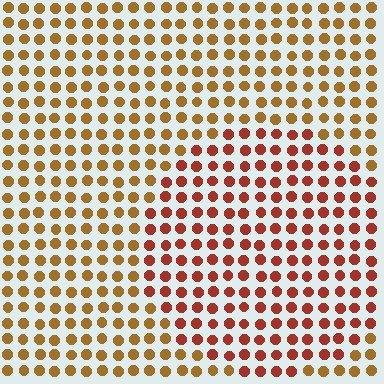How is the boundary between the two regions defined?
The boundary is defined purely by a slight shift in hue (about 33 degrees). Spacing, size, and orientation are identical on both sides.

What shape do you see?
I see a circle.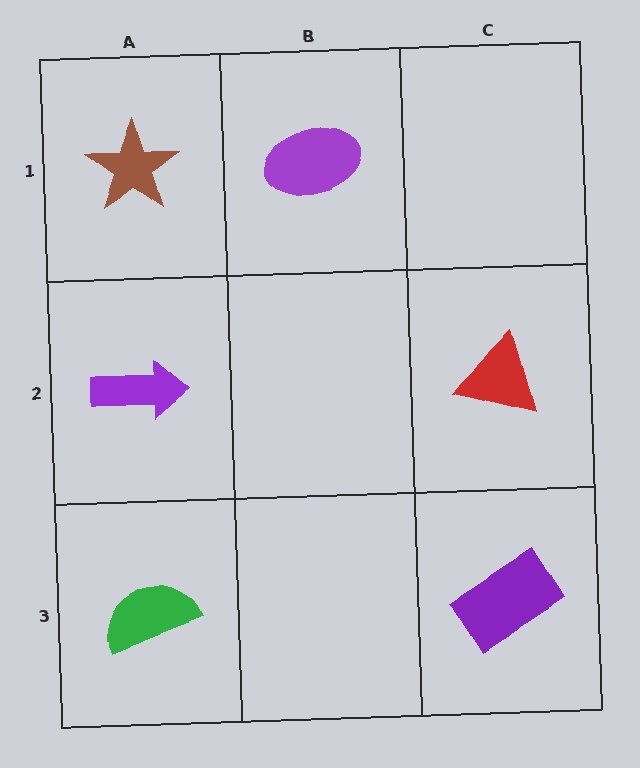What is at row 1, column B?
A purple ellipse.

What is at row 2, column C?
A red triangle.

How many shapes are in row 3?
2 shapes.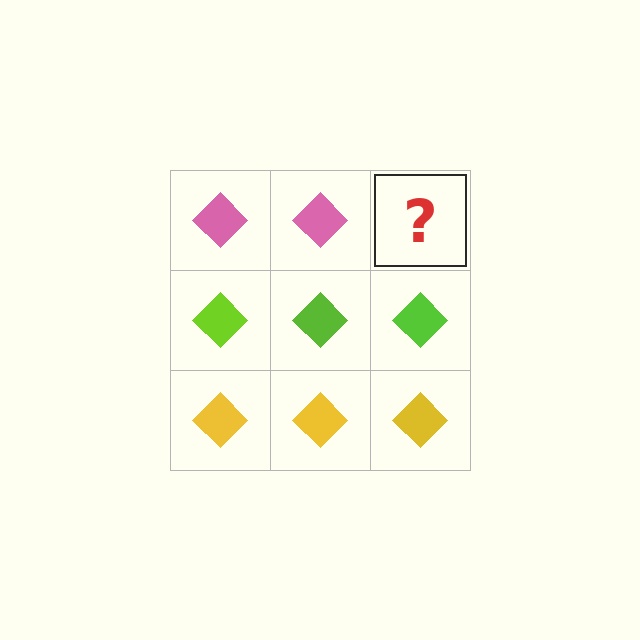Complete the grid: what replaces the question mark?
The question mark should be replaced with a pink diamond.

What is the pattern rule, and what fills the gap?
The rule is that each row has a consistent color. The gap should be filled with a pink diamond.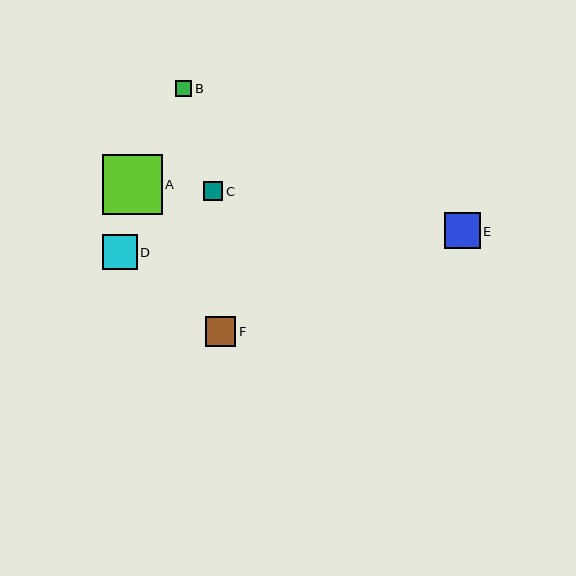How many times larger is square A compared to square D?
Square A is approximately 1.7 times the size of square D.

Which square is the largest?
Square A is the largest with a size of approximately 60 pixels.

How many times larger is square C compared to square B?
Square C is approximately 1.2 times the size of square B.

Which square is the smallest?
Square B is the smallest with a size of approximately 16 pixels.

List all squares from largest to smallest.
From largest to smallest: A, E, D, F, C, B.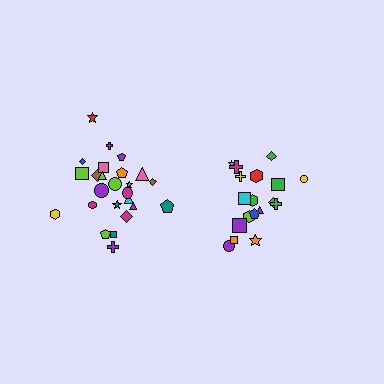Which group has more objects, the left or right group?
The left group.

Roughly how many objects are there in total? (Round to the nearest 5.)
Roughly 45 objects in total.